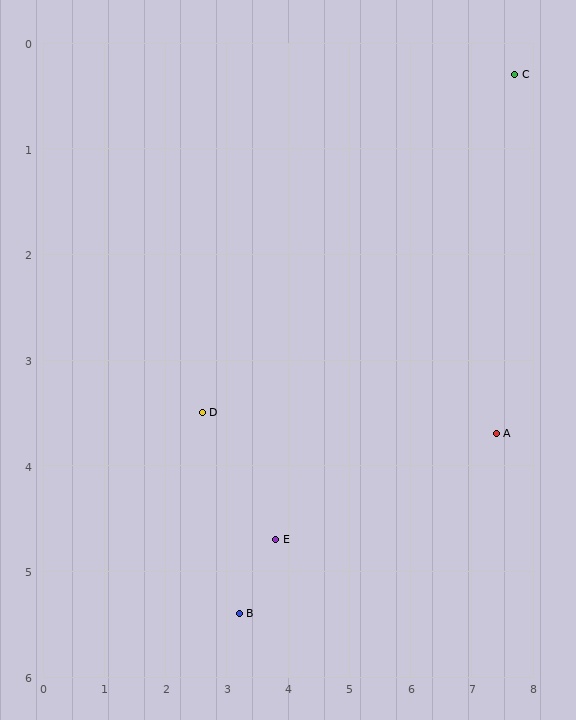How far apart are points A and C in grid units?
Points A and C are about 3.4 grid units apart.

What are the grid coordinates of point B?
Point B is at approximately (3.2, 5.4).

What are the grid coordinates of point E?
Point E is at approximately (3.8, 4.7).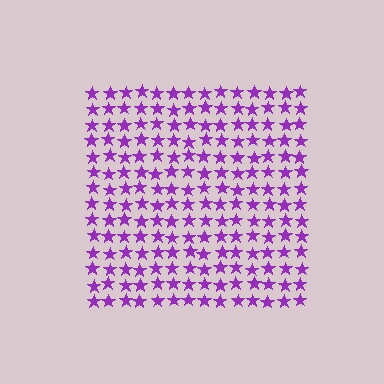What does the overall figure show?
The overall figure shows a square.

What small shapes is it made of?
It is made of small stars.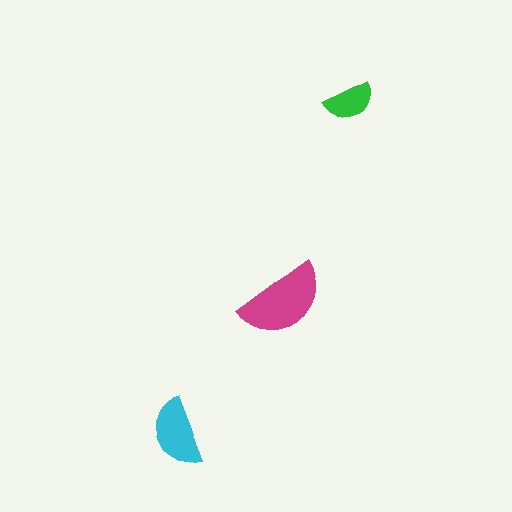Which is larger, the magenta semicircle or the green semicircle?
The magenta one.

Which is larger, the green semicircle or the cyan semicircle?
The cyan one.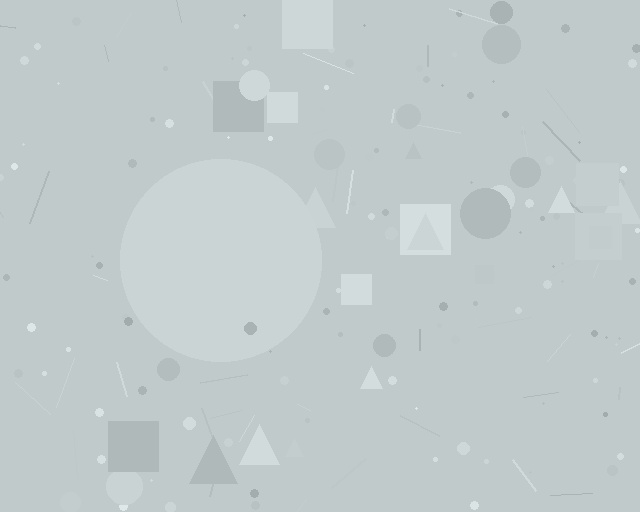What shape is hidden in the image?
A circle is hidden in the image.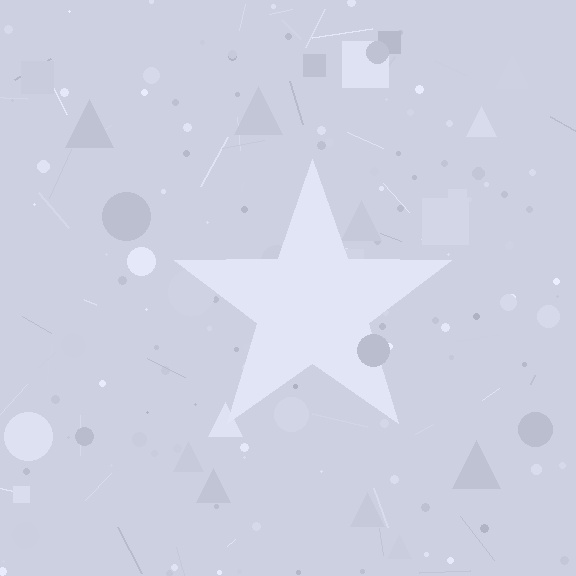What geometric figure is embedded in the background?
A star is embedded in the background.